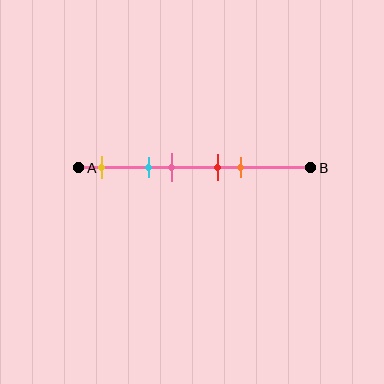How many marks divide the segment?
There are 5 marks dividing the segment.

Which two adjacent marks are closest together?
The red and orange marks are the closest adjacent pair.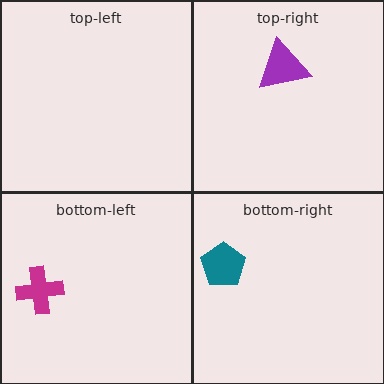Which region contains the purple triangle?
The top-right region.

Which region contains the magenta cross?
The bottom-left region.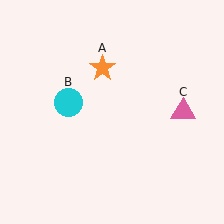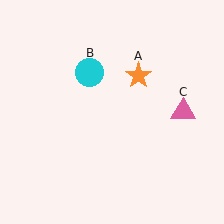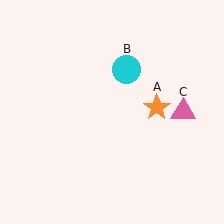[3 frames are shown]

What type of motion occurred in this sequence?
The orange star (object A), cyan circle (object B) rotated clockwise around the center of the scene.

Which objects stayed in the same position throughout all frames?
Pink triangle (object C) remained stationary.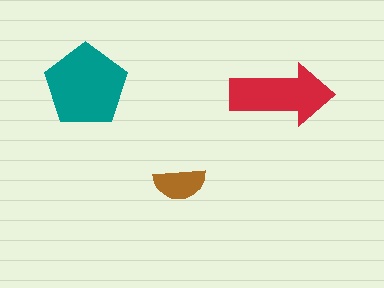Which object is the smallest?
The brown semicircle.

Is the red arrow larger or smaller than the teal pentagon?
Smaller.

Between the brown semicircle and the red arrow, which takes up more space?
The red arrow.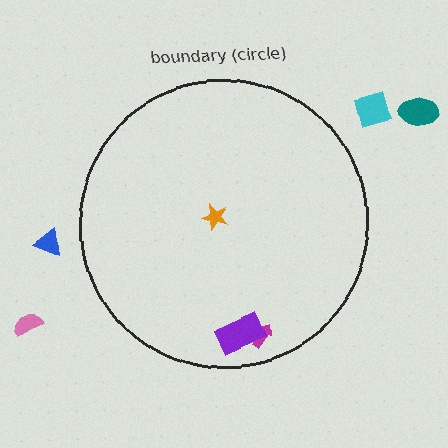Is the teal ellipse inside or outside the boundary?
Outside.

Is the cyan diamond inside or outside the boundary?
Outside.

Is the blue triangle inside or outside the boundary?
Outside.